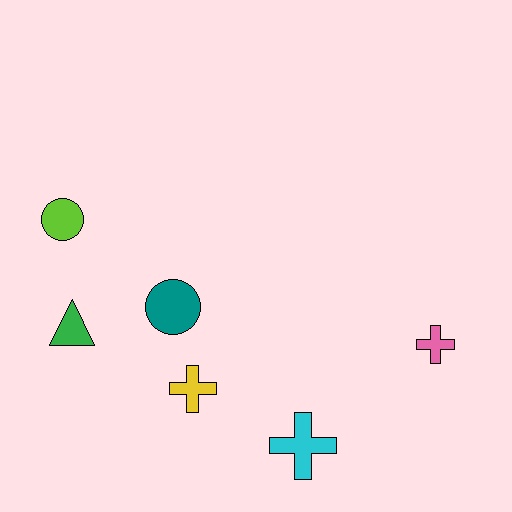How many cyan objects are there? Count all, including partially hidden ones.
There is 1 cyan object.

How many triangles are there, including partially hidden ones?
There is 1 triangle.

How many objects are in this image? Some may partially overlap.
There are 6 objects.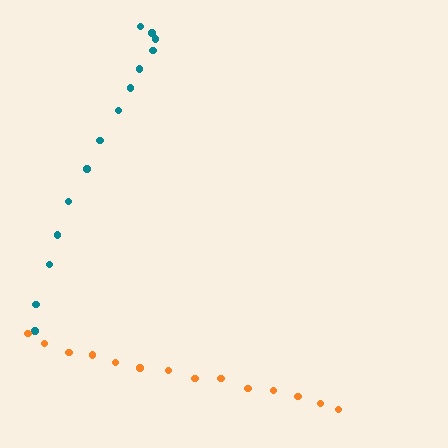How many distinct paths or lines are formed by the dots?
There are 2 distinct paths.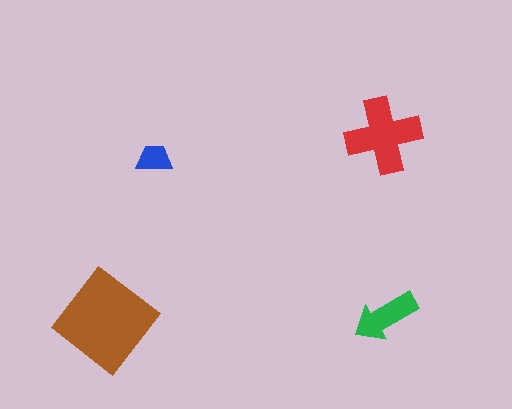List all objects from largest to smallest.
The brown diamond, the red cross, the green arrow, the blue trapezoid.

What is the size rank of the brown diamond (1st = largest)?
1st.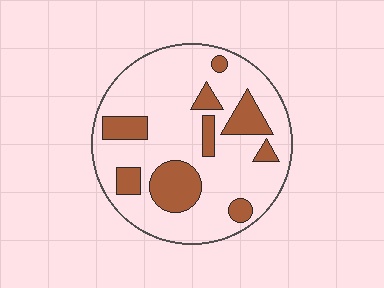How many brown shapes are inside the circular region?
9.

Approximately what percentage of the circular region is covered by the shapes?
Approximately 25%.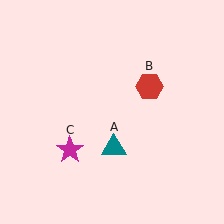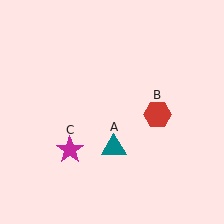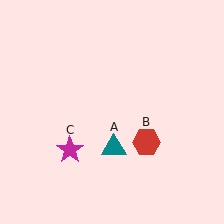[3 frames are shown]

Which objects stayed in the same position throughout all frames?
Teal triangle (object A) and magenta star (object C) remained stationary.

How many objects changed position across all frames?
1 object changed position: red hexagon (object B).